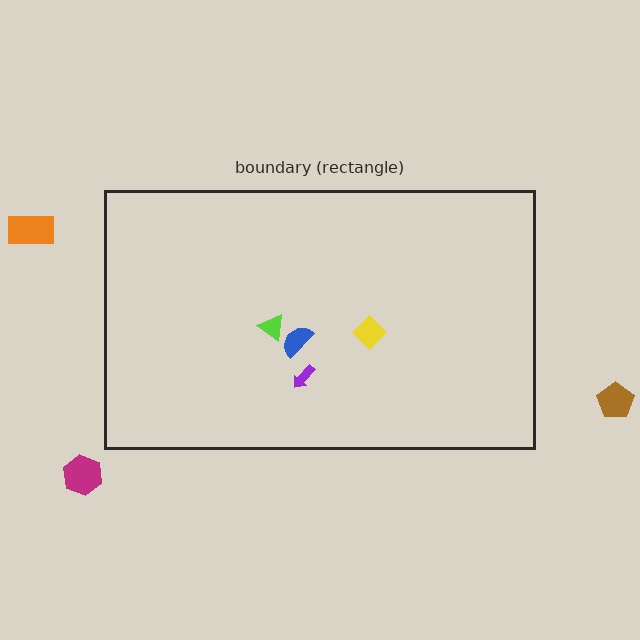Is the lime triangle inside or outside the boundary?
Inside.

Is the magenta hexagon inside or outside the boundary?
Outside.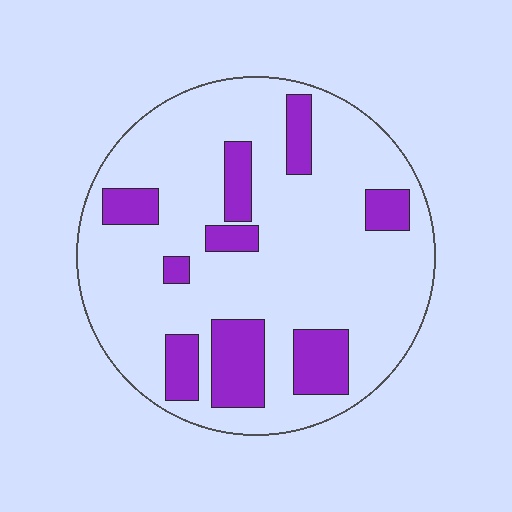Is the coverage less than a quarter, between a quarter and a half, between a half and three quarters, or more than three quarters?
Less than a quarter.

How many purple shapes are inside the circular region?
9.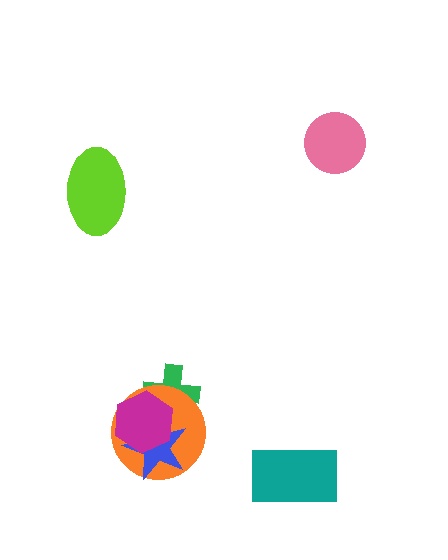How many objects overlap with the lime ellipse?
0 objects overlap with the lime ellipse.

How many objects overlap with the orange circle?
3 objects overlap with the orange circle.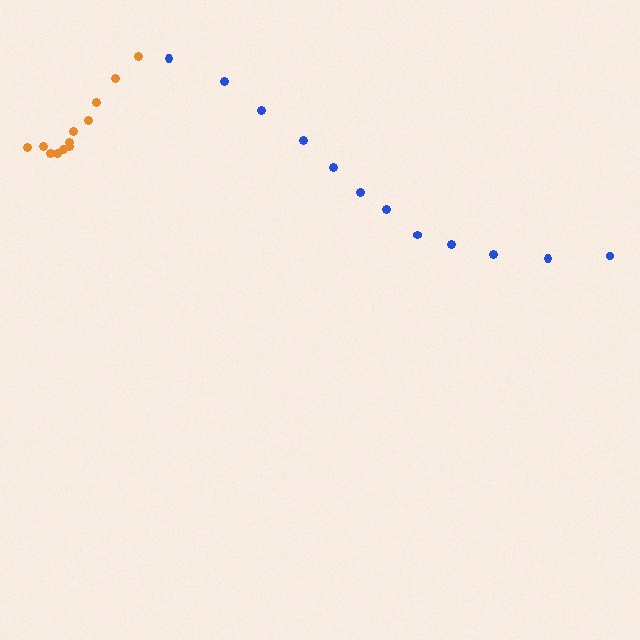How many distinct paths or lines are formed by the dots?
There are 2 distinct paths.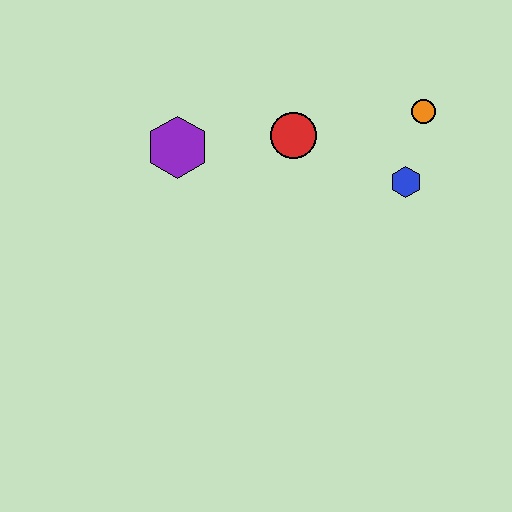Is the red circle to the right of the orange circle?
No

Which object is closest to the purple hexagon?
The red circle is closest to the purple hexagon.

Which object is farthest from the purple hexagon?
The orange circle is farthest from the purple hexagon.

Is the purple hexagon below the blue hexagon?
No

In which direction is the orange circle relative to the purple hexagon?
The orange circle is to the right of the purple hexagon.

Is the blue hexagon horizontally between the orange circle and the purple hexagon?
Yes